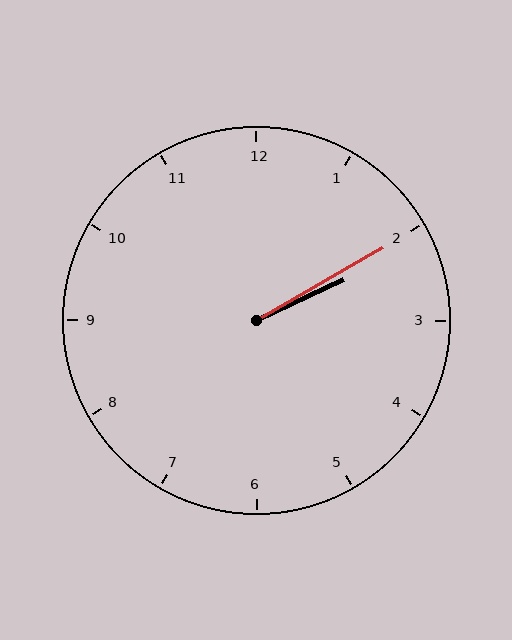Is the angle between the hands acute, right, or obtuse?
It is acute.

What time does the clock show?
2:10.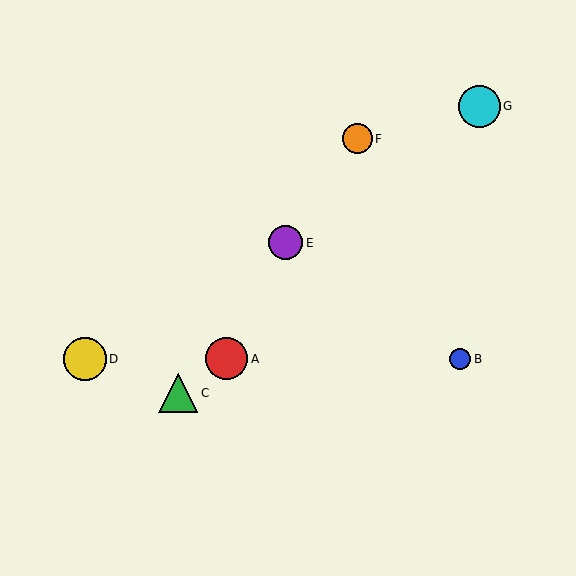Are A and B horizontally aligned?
Yes, both are at y≈359.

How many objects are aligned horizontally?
3 objects (A, B, D) are aligned horizontally.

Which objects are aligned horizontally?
Objects A, B, D are aligned horizontally.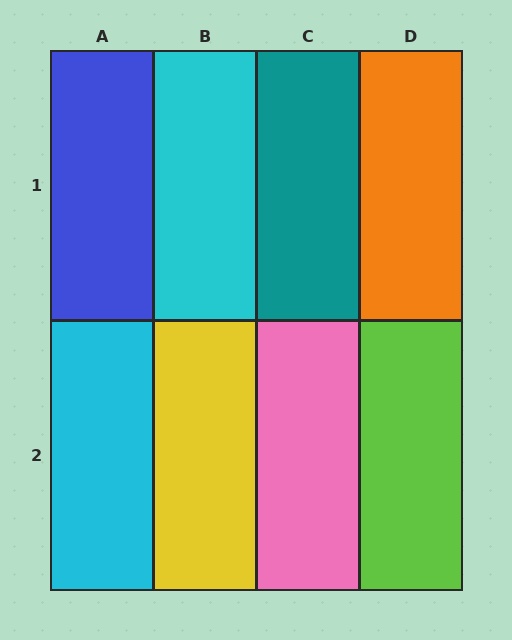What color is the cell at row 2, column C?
Pink.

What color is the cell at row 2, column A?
Cyan.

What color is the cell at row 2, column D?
Lime.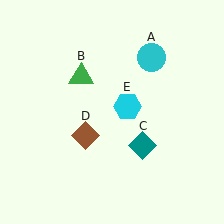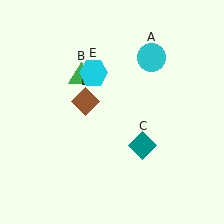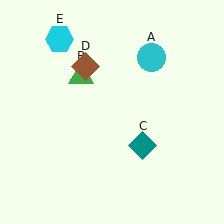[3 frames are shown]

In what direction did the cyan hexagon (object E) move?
The cyan hexagon (object E) moved up and to the left.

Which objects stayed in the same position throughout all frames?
Cyan circle (object A) and green triangle (object B) and teal diamond (object C) remained stationary.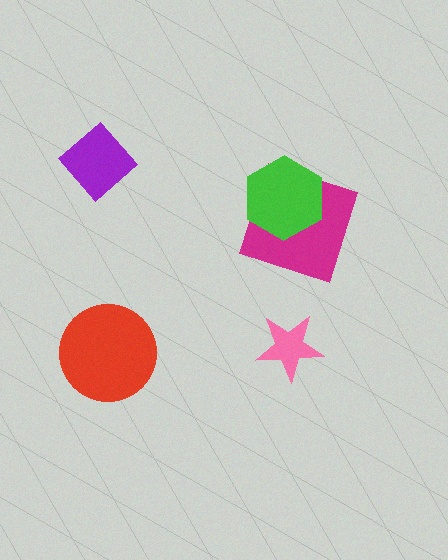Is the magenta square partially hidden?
Yes, it is partially covered by another shape.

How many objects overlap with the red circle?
0 objects overlap with the red circle.